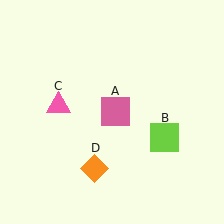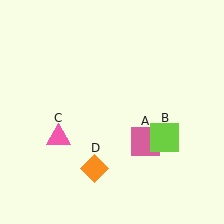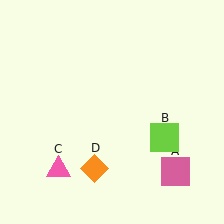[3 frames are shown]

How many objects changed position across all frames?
2 objects changed position: pink square (object A), pink triangle (object C).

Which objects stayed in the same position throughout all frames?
Lime square (object B) and orange diamond (object D) remained stationary.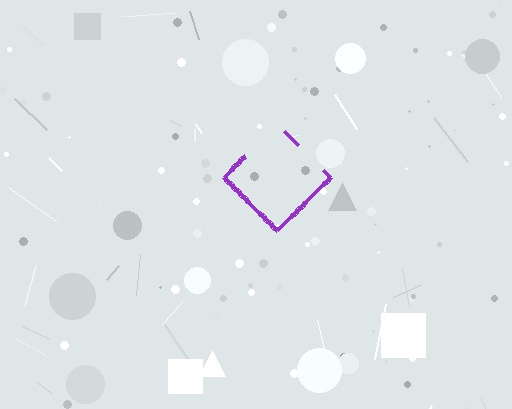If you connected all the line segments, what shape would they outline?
They would outline a diamond.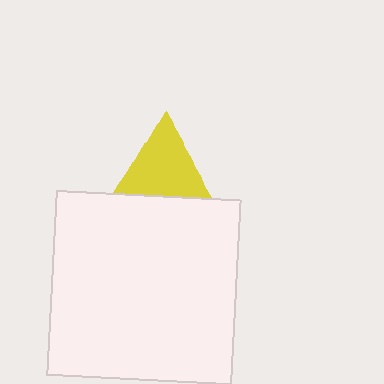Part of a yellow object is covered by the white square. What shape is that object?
It is a triangle.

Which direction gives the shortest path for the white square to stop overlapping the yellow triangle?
Moving down gives the shortest separation.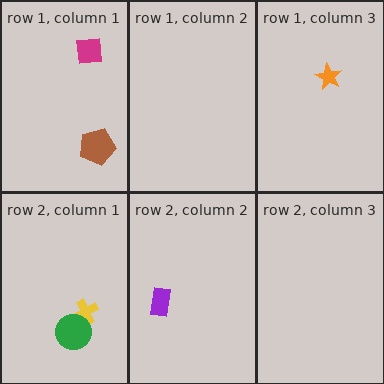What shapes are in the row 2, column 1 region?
The yellow cross, the green circle.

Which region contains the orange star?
The row 1, column 3 region.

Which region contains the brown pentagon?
The row 1, column 1 region.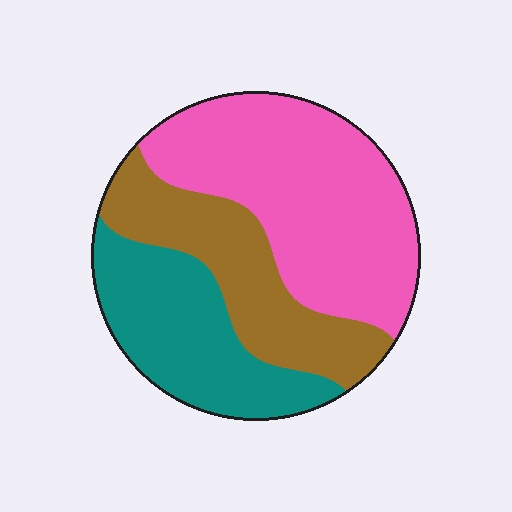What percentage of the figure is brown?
Brown takes up between a sixth and a third of the figure.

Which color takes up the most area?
Pink, at roughly 45%.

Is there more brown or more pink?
Pink.